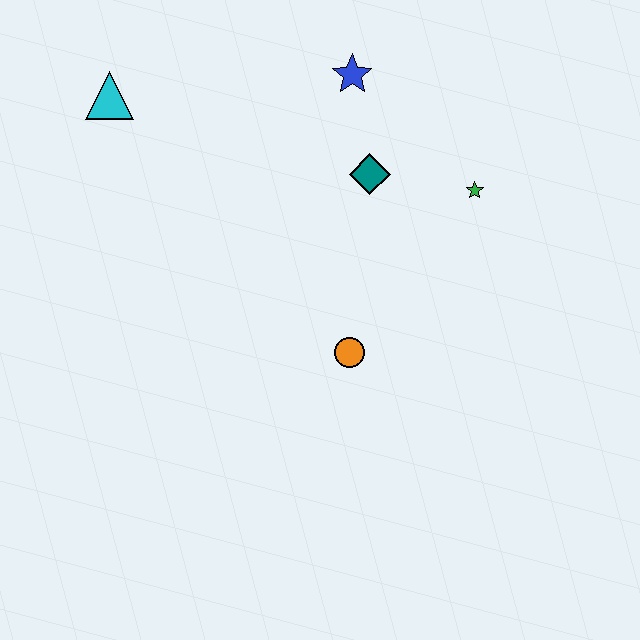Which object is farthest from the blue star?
The orange circle is farthest from the blue star.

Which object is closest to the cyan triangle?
The blue star is closest to the cyan triangle.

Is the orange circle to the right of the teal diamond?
No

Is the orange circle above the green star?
No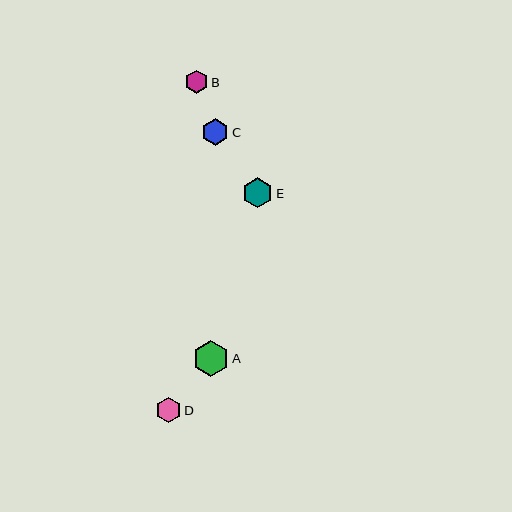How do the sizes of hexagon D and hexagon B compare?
Hexagon D and hexagon B are approximately the same size.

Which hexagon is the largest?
Hexagon A is the largest with a size of approximately 36 pixels.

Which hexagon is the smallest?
Hexagon B is the smallest with a size of approximately 23 pixels.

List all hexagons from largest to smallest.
From largest to smallest: A, E, C, D, B.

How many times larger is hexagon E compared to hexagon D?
Hexagon E is approximately 1.2 times the size of hexagon D.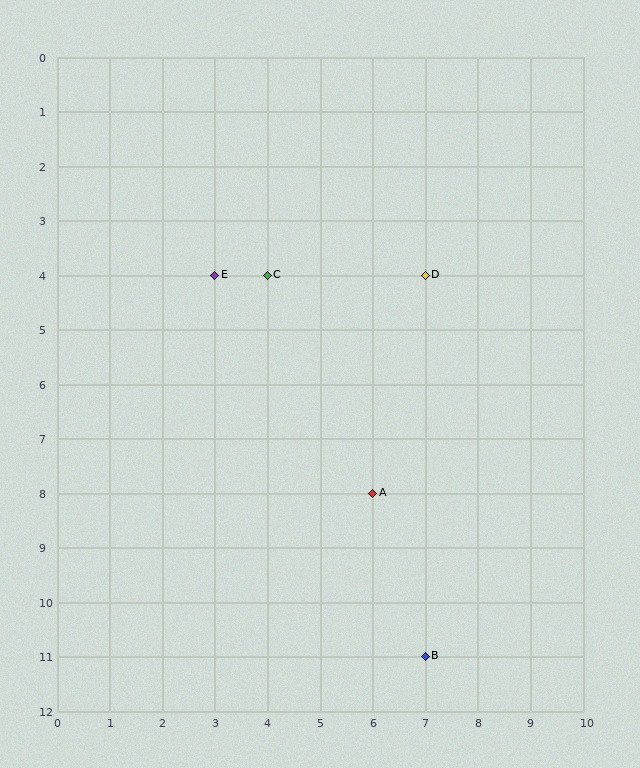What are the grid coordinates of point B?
Point B is at grid coordinates (7, 11).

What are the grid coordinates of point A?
Point A is at grid coordinates (6, 8).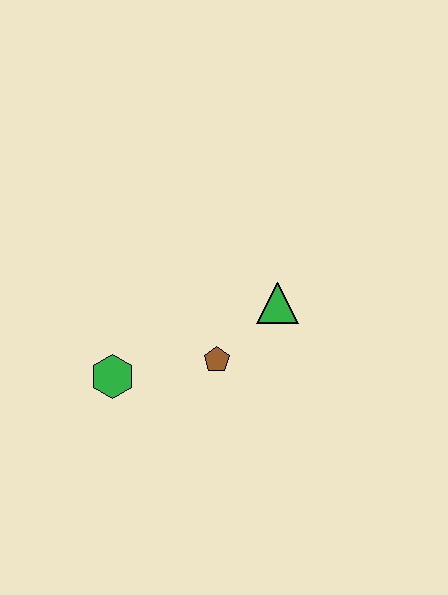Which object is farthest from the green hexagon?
The green triangle is farthest from the green hexagon.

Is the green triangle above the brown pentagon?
Yes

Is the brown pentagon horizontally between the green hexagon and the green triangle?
Yes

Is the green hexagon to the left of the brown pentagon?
Yes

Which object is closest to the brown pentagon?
The green triangle is closest to the brown pentagon.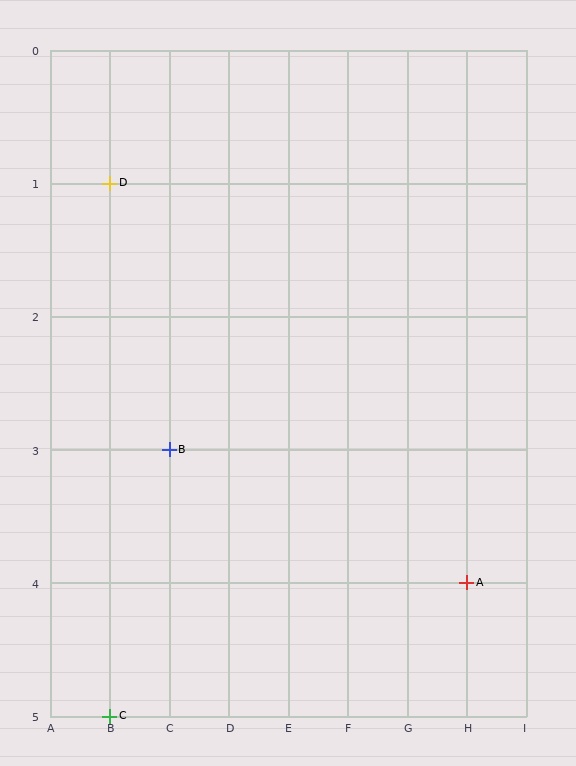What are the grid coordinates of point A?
Point A is at grid coordinates (H, 4).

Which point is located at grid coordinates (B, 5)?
Point C is at (B, 5).